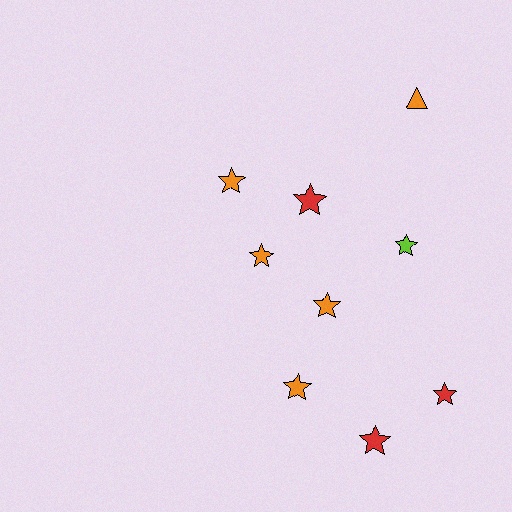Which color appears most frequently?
Orange, with 5 objects.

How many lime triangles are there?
There are no lime triangles.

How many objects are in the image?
There are 9 objects.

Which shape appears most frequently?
Star, with 8 objects.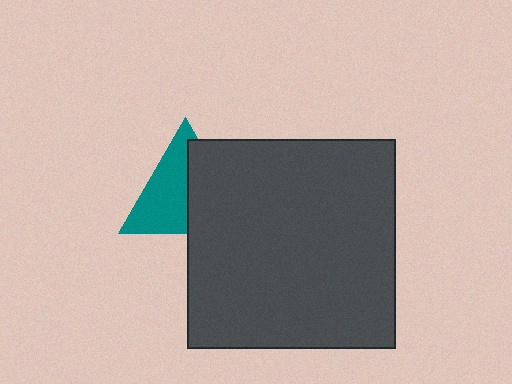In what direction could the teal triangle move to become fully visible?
The teal triangle could move left. That would shift it out from behind the dark gray square entirely.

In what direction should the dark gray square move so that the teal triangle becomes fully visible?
The dark gray square should move right. That is the shortest direction to clear the overlap and leave the teal triangle fully visible.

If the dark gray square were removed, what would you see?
You would see the complete teal triangle.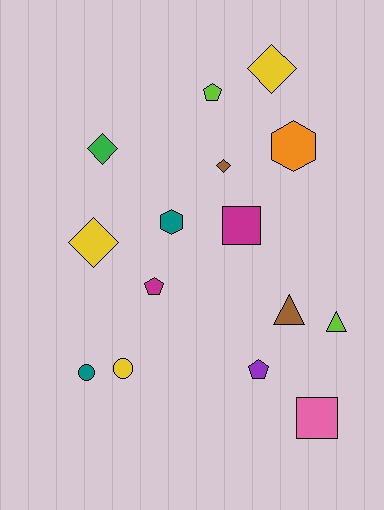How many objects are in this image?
There are 15 objects.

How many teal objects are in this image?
There are 2 teal objects.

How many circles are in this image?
There are 2 circles.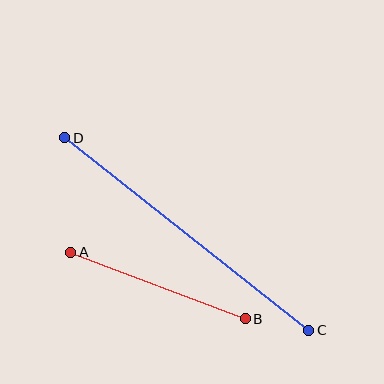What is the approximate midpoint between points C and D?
The midpoint is at approximately (187, 234) pixels.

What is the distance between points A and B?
The distance is approximately 187 pixels.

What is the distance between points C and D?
The distance is approximately 311 pixels.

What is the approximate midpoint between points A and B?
The midpoint is at approximately (158, 285) pixels.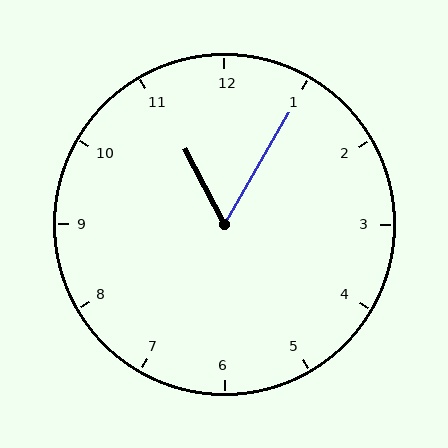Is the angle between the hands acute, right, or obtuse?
It is acute.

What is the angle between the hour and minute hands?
Approximately 58 degrees.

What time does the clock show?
11:05.